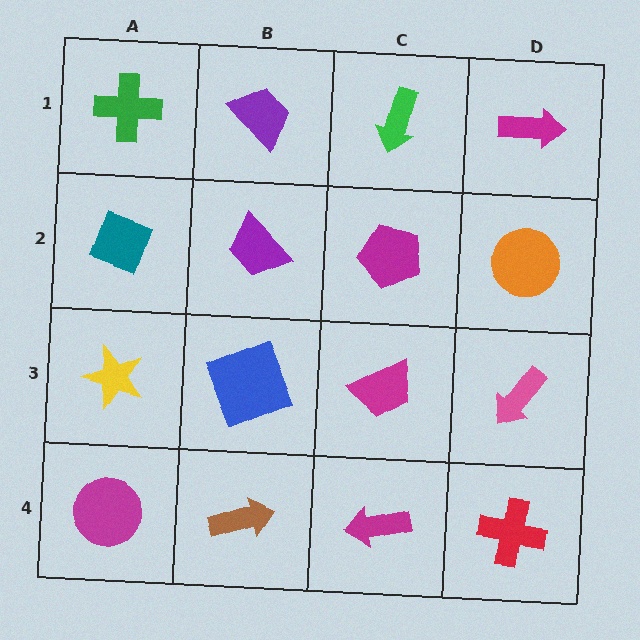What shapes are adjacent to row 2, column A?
A green cross (row 1, column A), a yellow star (row 3, column A), a purple trapezoid (row 2, column B).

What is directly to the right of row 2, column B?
A magenta pentagon.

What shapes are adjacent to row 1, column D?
An orange circle (row 2, column D), a green arrow (row 1, column C).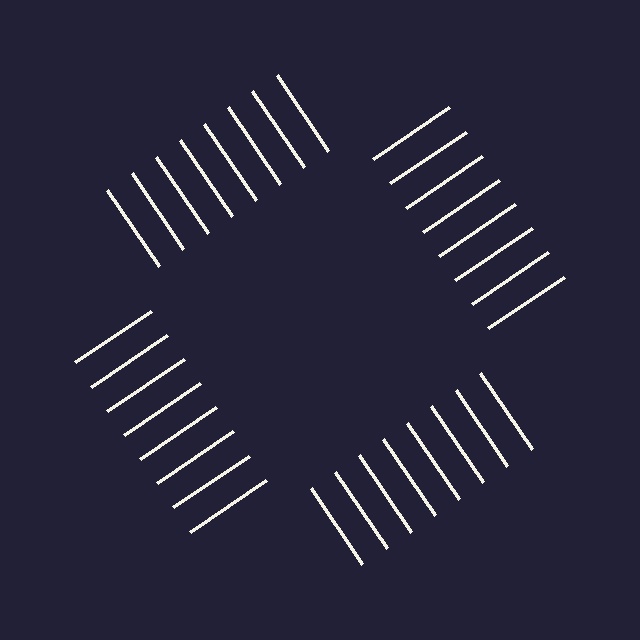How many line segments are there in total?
32 — 8 along each of the 4 edges.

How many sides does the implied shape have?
4 sides — the line-ends trace a square.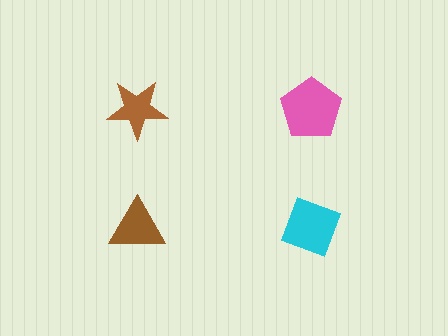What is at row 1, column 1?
A brown star.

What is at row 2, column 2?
A cyan diamond.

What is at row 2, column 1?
A brown triangle.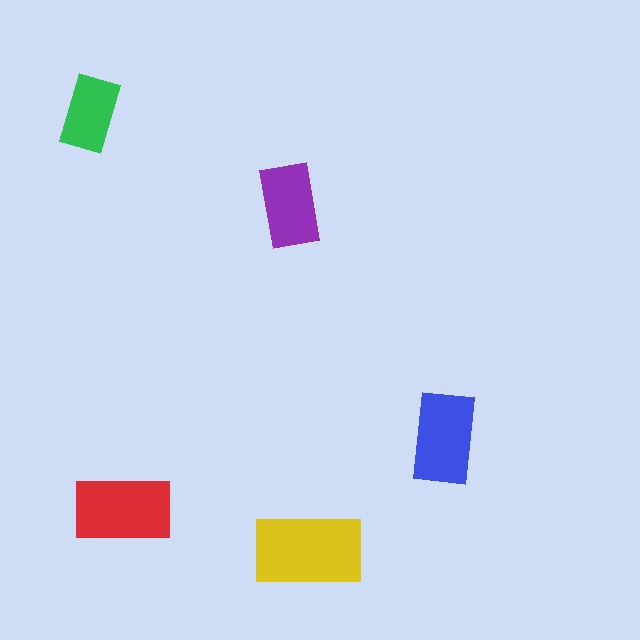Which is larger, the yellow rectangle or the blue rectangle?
The yellow one.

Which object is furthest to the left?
The green rectangle is leftmost.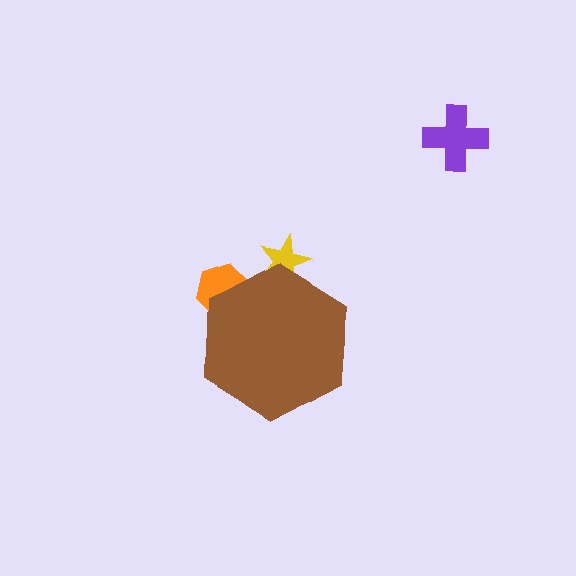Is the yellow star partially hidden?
Yes, the yellow star is partially hidden behind the brown hexagon.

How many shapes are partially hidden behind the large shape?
2 shapes are partially hidden.